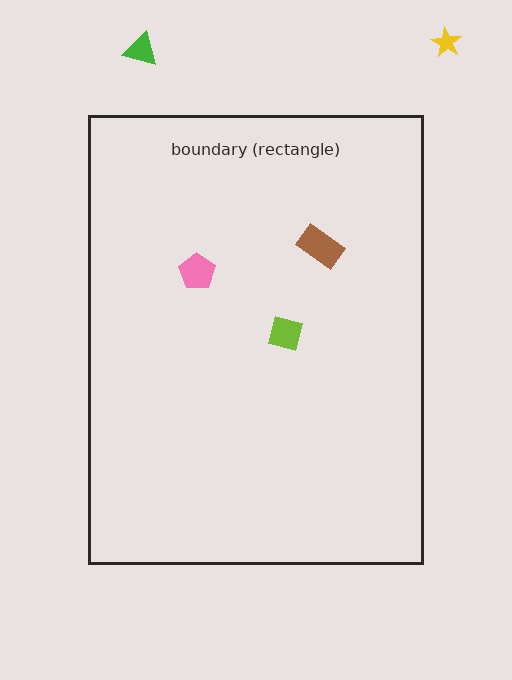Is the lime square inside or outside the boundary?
Inside.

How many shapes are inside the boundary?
3 inside, 2 outside.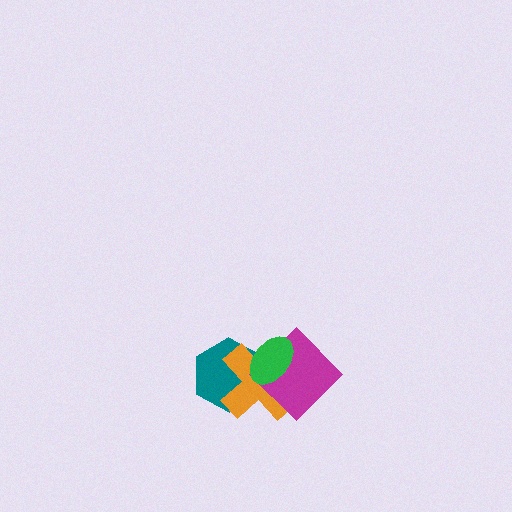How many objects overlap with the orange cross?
3 objects overlap with the orange cross.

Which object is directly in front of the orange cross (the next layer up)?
The magenta diamond is directly in front of the orange cross.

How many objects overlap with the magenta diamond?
2 objects overlap with the magenta diamond.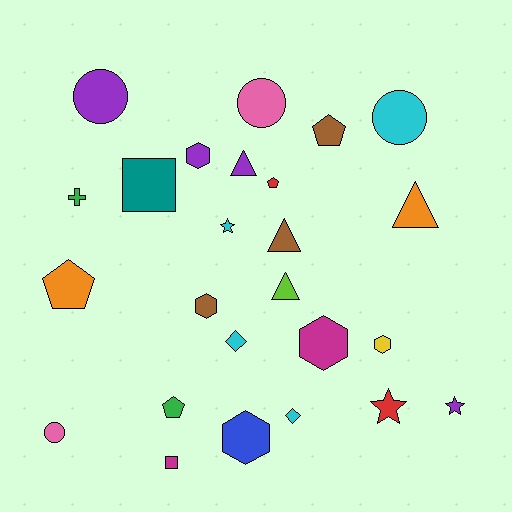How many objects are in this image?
There are 25 objects.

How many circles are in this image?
There are 4 circles.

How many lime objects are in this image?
There is 1 lime object.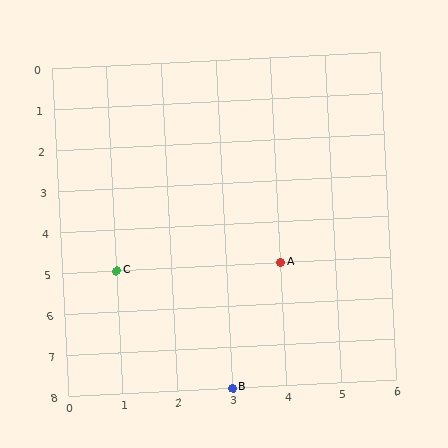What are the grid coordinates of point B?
Point B is at grid coordinates (3, 8).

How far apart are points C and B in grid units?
Points C and B are 2 columns and 3 rows apart (about 3.6 grid units diagonally).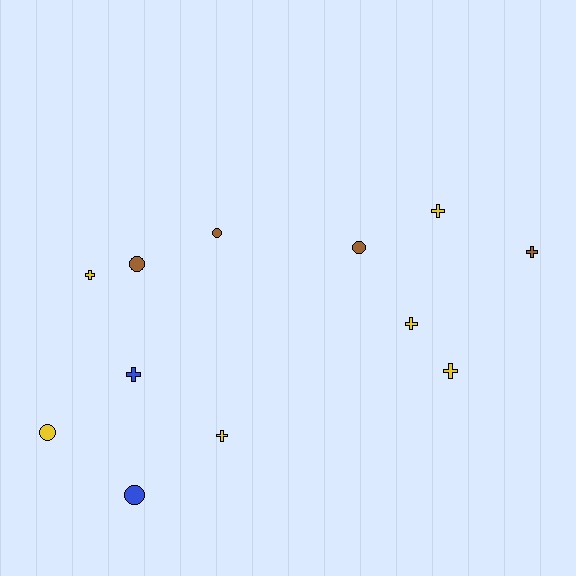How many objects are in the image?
There are 12 objects.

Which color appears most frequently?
Yellow, with 6 objects.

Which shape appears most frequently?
Cross, with 7 objects.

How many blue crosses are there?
There is 1 blue cross.